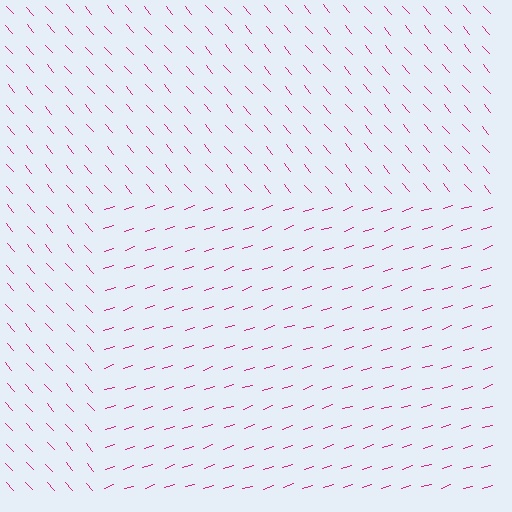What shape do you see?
I see a rectangle.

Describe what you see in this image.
The image is filled with small magenta line segments. A rectangle region in the image has lines oriented differently from the surrounding lines, creating a visible texture boundary.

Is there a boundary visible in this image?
Yes, there is a texture boundary formed by a change in line orientation.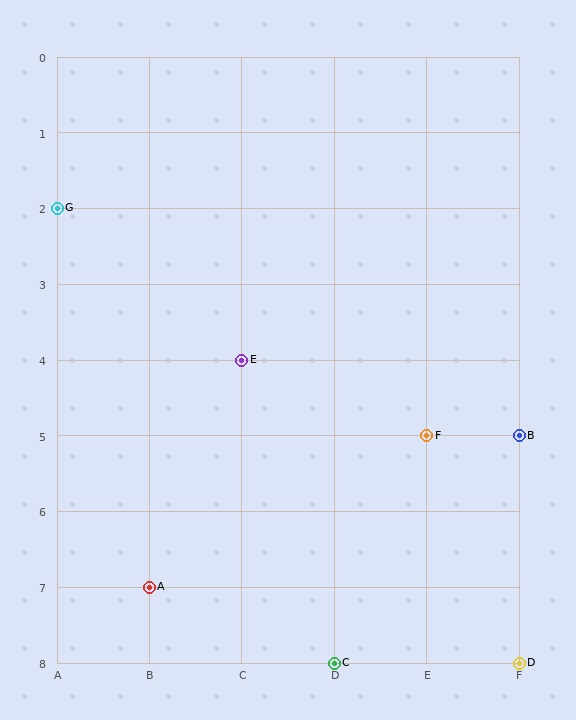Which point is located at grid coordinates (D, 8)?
Point C is at (D, 8).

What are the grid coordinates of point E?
Point E is at grid coordinates (C, 4).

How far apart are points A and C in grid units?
Points A and C are 2 columns and 1 row apart (about 2.2 grid units diagonally).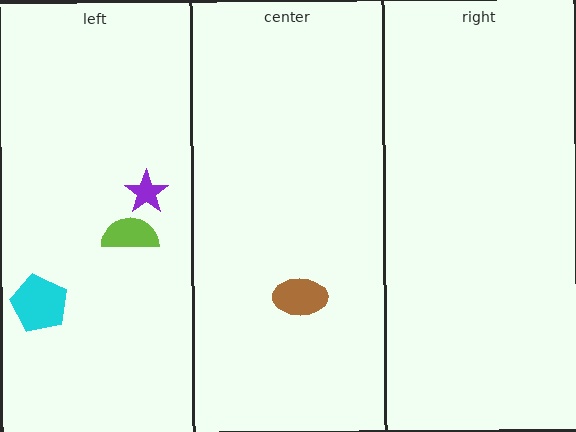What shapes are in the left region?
The cyan pentagon, the purple star, the lime semicircle.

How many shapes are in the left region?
3.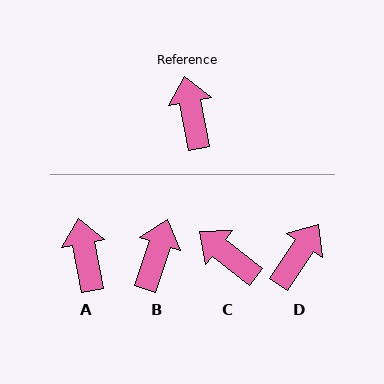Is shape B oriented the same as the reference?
No, it is off by about 29 degrees.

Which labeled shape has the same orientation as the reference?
A.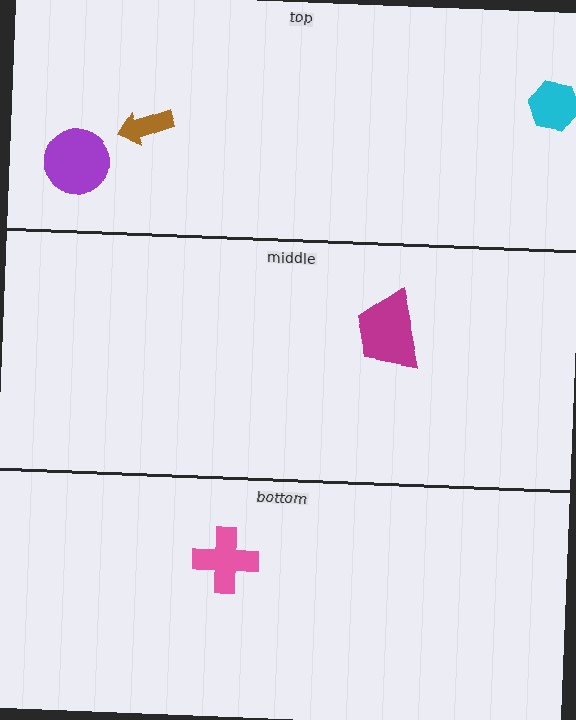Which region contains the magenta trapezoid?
The middle region.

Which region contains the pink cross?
The bottom region.